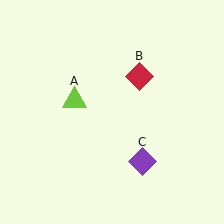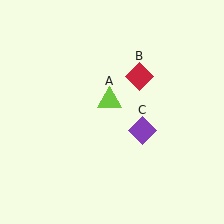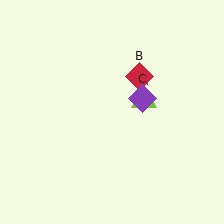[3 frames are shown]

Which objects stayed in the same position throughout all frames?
Red diamond (object B) remained stationary.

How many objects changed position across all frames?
2 objects changed position: lime triangle (object A), purple diamond (object C).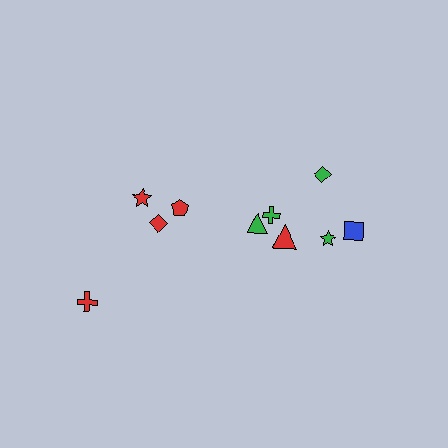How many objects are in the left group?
There are 4 objects.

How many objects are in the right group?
There are 6 objects.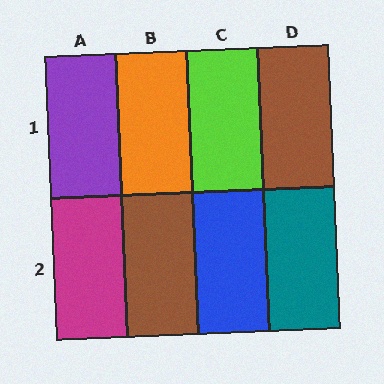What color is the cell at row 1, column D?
Brown.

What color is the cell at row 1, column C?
Lime.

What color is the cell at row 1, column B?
Orange.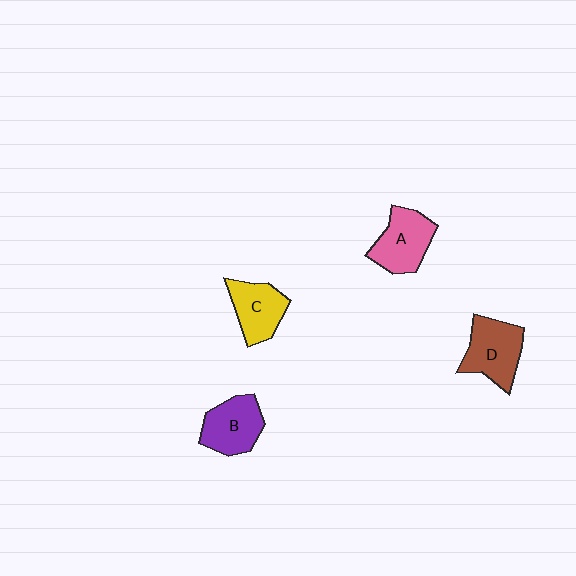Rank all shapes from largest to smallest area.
From largest to smallest: D (brown), A (pink), B (purple), C (yellow).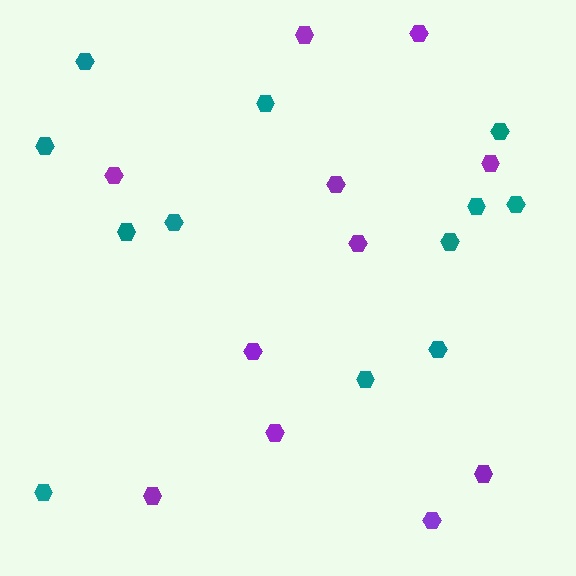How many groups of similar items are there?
There are 2 groups: one group of purple hexagons (11) and one group of teal hexagons (12).